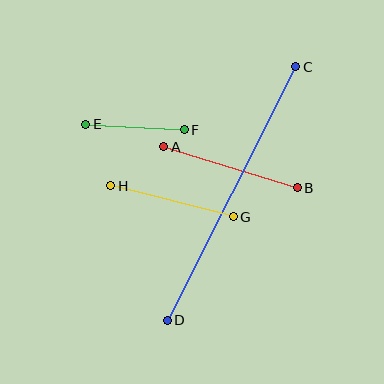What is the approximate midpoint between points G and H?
The midpoint is at approximately (172, 201) pixels.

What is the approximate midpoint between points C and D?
The midpoint is at approximately (231, 193) pixels.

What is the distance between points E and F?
The distance is approximately 99 pixels.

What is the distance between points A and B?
The distance is approximately 140 pixels.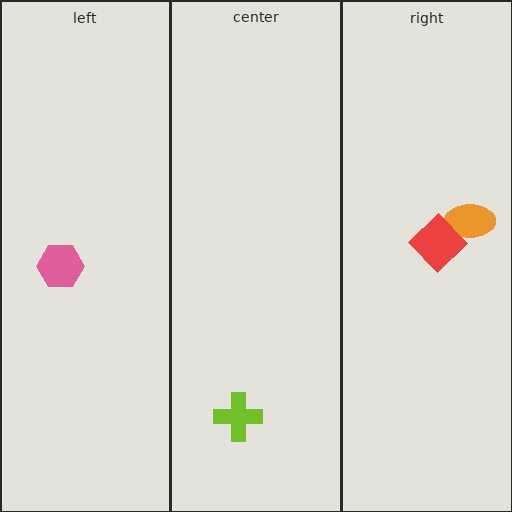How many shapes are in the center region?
1.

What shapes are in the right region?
The orange ellipse, the red diamond.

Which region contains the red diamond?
The right region.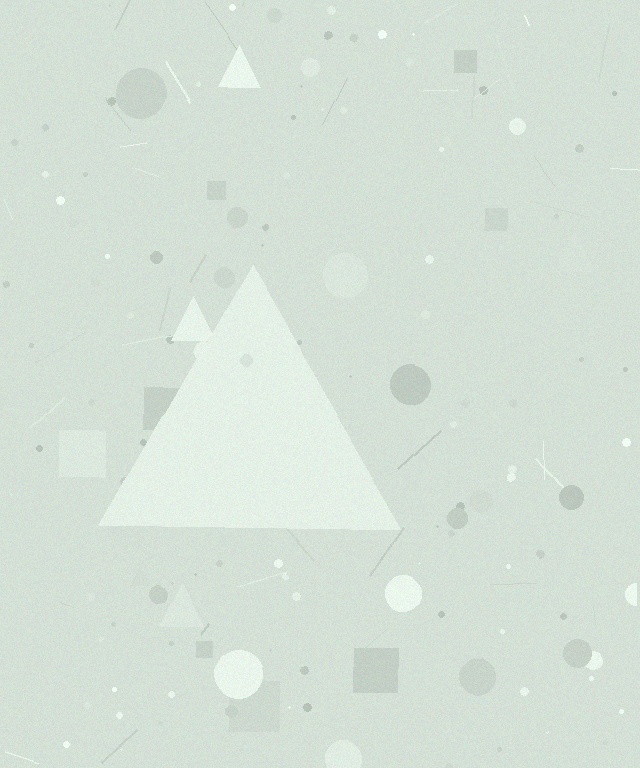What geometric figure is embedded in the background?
A triangle is embedded in the background.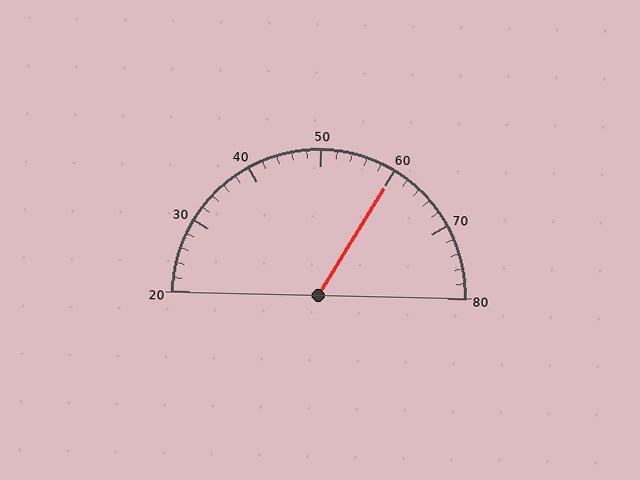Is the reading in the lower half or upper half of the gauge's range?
The reading is in the upper half of the range (20 to 80).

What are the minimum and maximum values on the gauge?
The gauge ranges from 20 to 80.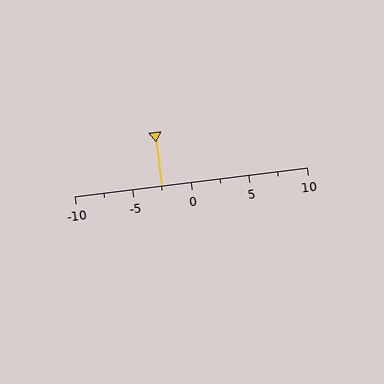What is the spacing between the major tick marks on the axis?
The major ticks are spaced 5 apart.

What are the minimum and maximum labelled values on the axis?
The axis runs from -10 to 10.